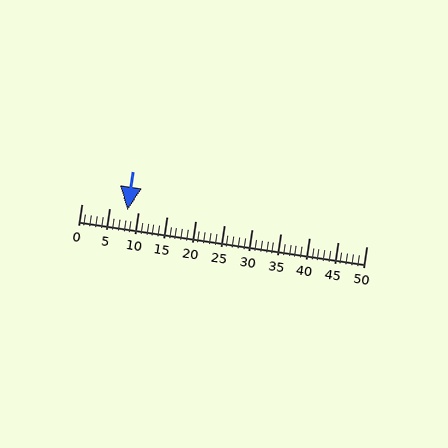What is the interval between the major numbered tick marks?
The major tick marks are spaced 5 units apart.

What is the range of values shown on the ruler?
The ruler shows values from 0 to 50.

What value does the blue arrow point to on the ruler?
The blue arrow points to approximately 8.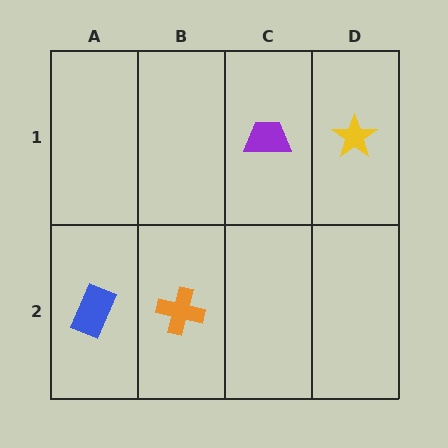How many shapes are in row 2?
2 shapes.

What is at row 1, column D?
A yellow star.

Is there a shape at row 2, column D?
No, that cell is empty.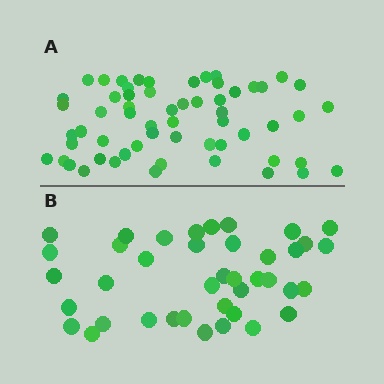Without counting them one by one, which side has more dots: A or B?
Region A (the top region) has more dots.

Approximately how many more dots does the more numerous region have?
Region A has approximately 20 more dots than region B.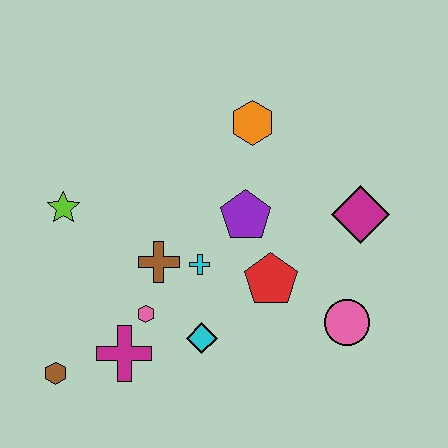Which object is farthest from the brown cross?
The magenta diamond is farthest from the brown cross.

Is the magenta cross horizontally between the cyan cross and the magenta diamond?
No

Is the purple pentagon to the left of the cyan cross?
No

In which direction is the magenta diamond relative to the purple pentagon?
The magenta diamond is to the right of the purple pentagon.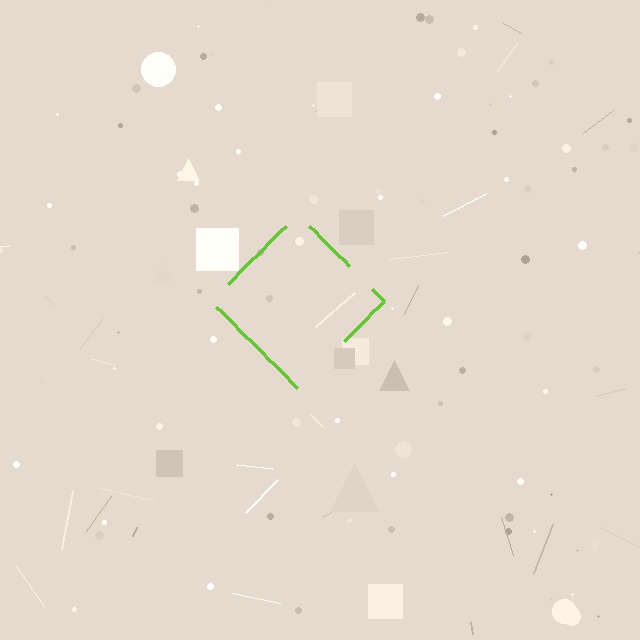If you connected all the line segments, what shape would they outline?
They would outline a diamond.